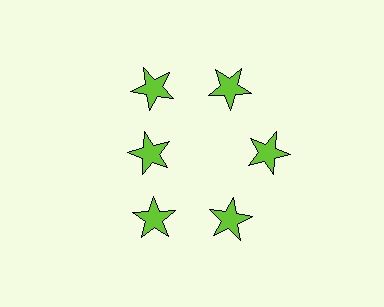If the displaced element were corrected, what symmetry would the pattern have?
It would have 6-fold rotational symmetry — the pattern would map onto itself every 60 degrees.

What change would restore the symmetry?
The symmetry would be restored by moving it outward, back onto the ring so that all 6 stars sit at equal angles and equal distance from the center.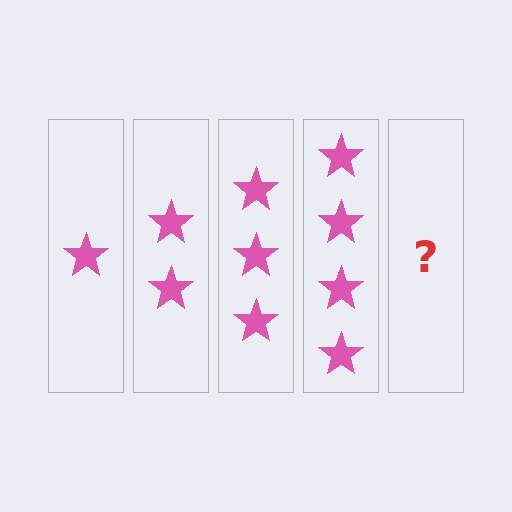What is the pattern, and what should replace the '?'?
The pattern is that each step adds one more star. The '?' should be 5 stars.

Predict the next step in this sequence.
The next step is 5 stars.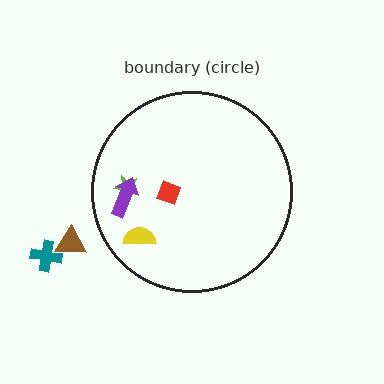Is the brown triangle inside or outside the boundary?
Outside.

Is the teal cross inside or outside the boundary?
Outside.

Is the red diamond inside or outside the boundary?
Inside.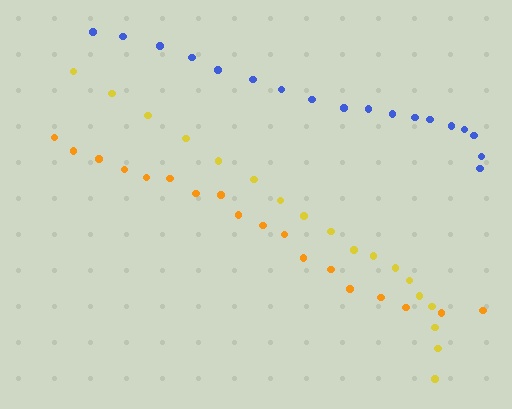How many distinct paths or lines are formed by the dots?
There are 3 distinct paths.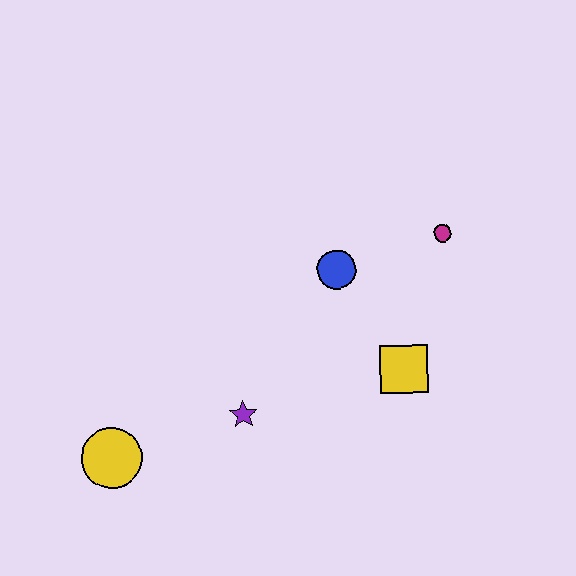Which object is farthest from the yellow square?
The yellow circle is farthest from the yellow square.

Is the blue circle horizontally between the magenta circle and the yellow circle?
Yes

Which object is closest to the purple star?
The yellow circle is closest to the purple star.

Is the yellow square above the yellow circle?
Yes